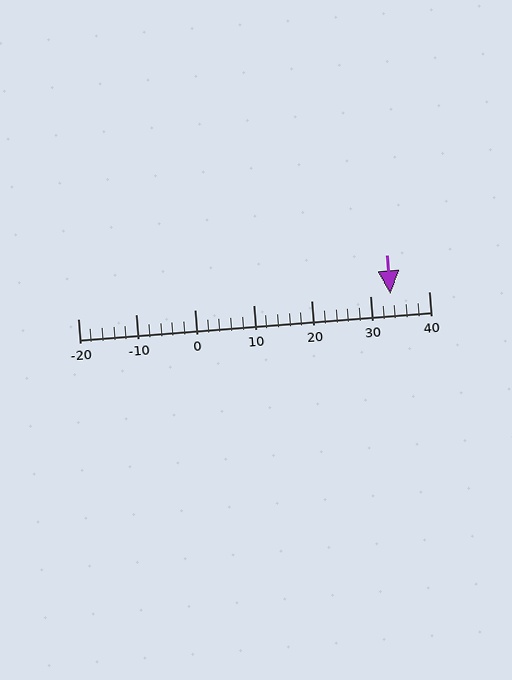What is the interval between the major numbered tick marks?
The major tick marks are spaced 10 units apart.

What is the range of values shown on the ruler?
The ruler shows values from -20 to 40.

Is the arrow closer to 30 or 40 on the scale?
The arrow is closer to 30.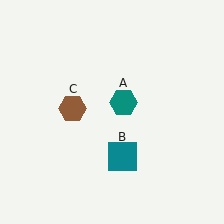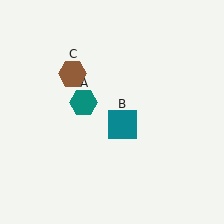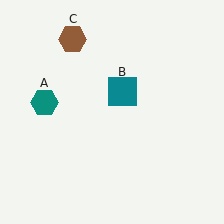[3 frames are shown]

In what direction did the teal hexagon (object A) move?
The teal hexagon (object A) moved left.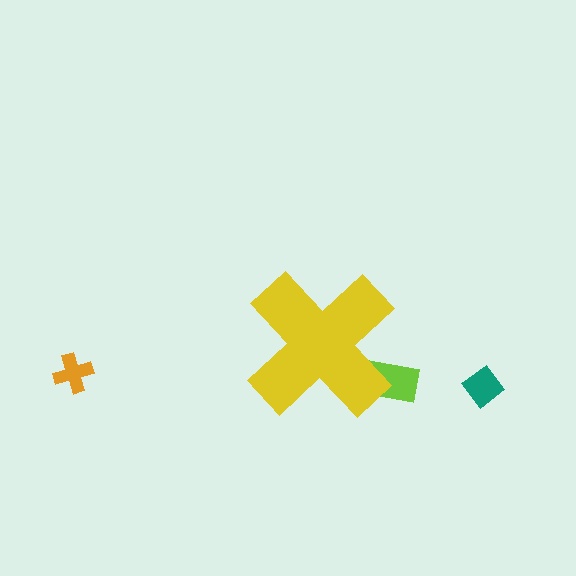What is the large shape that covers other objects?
A yellow cross.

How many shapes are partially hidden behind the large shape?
1 shape is partially hidden.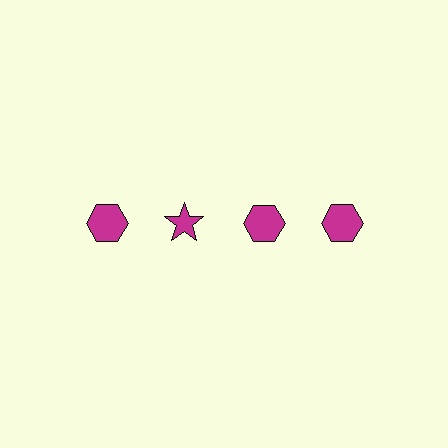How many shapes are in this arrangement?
There are 4 shapes arranged in a grid pattern.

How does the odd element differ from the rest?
It has a different shape: star instead of hexagon.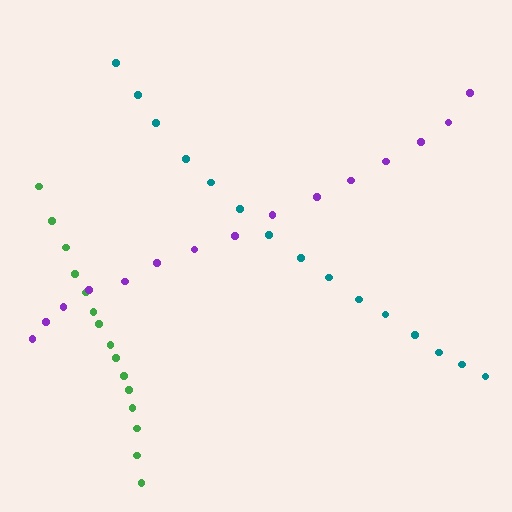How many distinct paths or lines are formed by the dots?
There are 3 distinct paths.